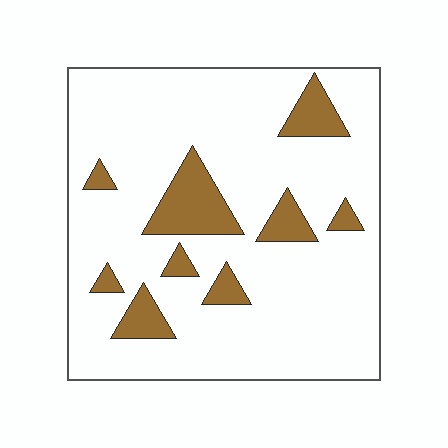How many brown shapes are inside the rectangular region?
9.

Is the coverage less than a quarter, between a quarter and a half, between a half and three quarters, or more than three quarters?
Less than a quarter.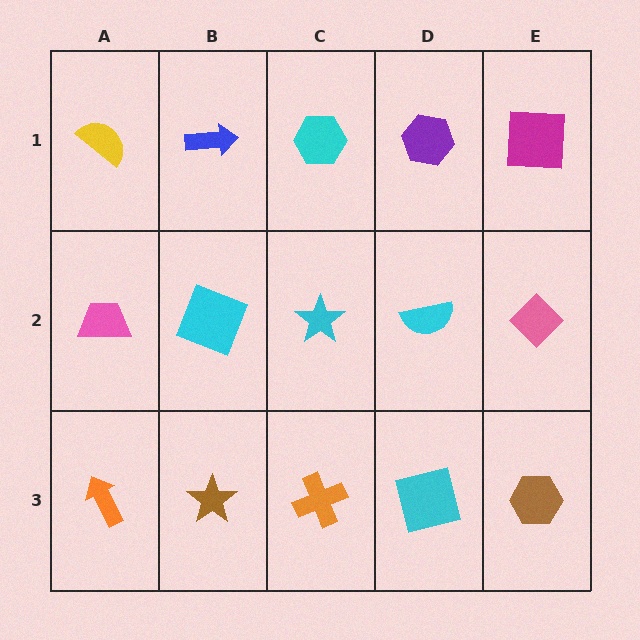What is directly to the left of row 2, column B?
A pink trapezoid.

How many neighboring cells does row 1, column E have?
2.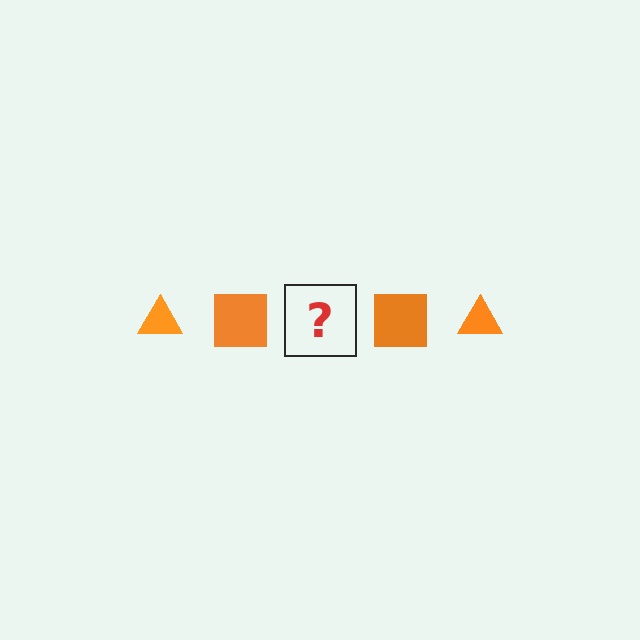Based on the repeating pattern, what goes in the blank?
The blank should be an orange triangle.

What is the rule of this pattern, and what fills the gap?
The rule is that the pattern cycles through triangle, square shapes in orange. The gap should be filled with an orange triangle.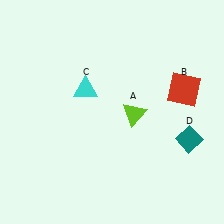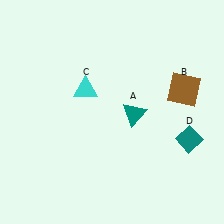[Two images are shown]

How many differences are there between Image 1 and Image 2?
There are 2 differences between the two images.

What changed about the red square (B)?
In Image 1, B is red. In Image 2, it changed to brown.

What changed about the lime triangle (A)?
In Image 1, A is lime. In Image 2, it changed to teal.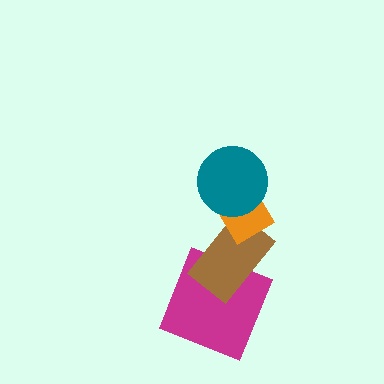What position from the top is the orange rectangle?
The orange rectangle is 2nd from the top.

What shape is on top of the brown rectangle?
The orange rectangle is on top of the brown rectangle.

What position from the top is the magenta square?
The magenta square is 4th from the top.